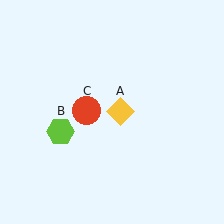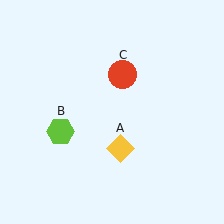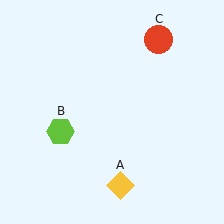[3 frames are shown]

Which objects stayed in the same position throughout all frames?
Lime hexagon (object B) remained stationary.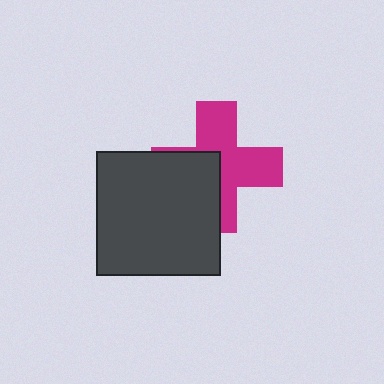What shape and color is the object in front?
The object in front is a dark gray square.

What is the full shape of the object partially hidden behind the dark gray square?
The partially hidden object is a magenta cross.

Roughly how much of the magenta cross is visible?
About half of it is visible (roughly 59%).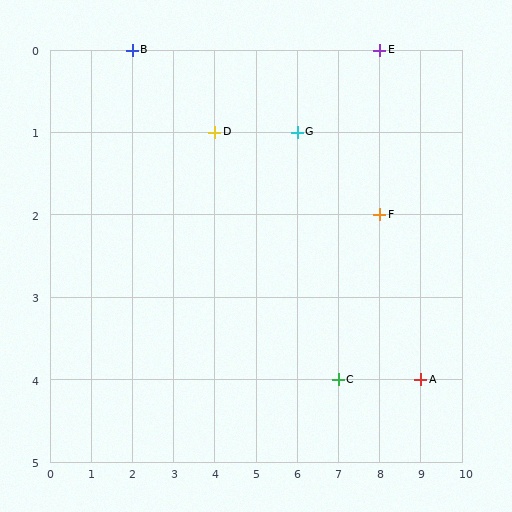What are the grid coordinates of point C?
Point C is at grid coordinates (7, 4).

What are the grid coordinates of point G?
Point G is at grid coordinates (6, 1).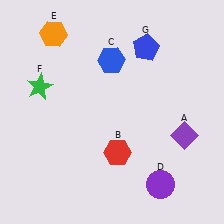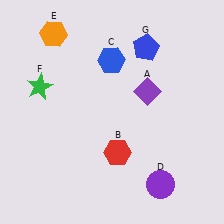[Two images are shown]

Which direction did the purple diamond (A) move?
The purple diamond (A) moved up.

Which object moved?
The purple diamond (A) moved up.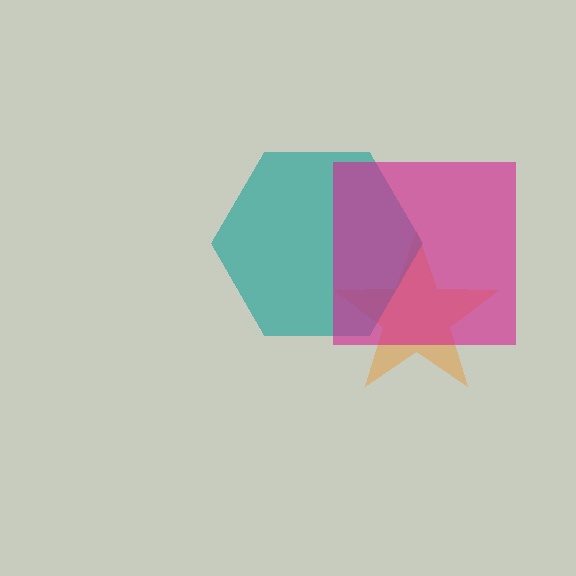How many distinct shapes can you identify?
There are 3 distinct shapes: an orange star, a teal hexagon, a magenta square.